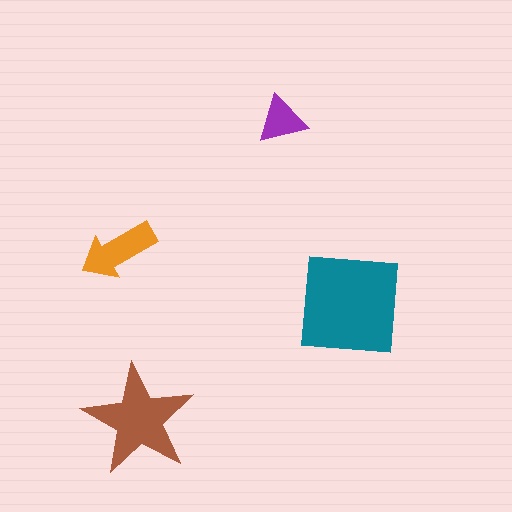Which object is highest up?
The purple triangle is topmost.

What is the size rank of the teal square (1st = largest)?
1st.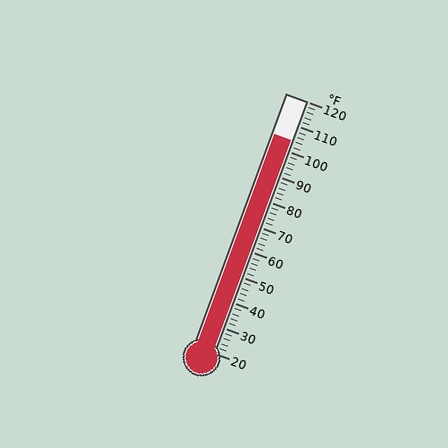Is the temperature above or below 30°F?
The temperature is above 30°F.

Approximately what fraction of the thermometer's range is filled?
The thermometer is filled to approximately 85% of its range.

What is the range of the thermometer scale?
The thermometer scale ranges from 20°F to 120°F.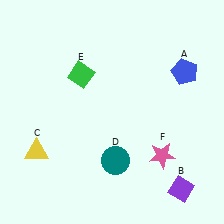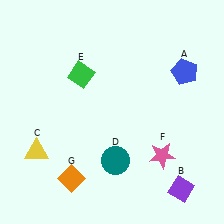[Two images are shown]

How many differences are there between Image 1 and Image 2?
There is 1 difference between the two images.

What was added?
An orange diamond (G) was added in Image 2.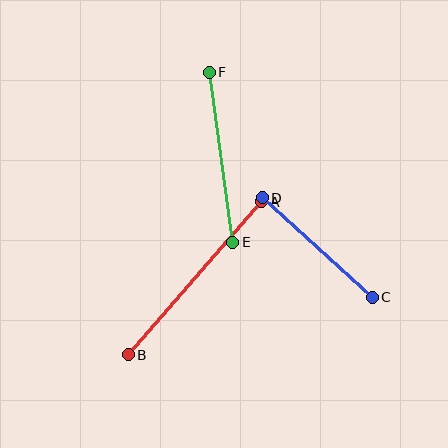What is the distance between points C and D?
The distance is approximately 148 pixels.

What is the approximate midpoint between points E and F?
The midpoint is at approximately (221, 157) pixels.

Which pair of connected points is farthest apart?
Points A and B are farthest apart.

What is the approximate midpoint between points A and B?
The midpoint is at approximately (195, 278) pixels.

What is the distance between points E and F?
The distance is approximately 172 pixels.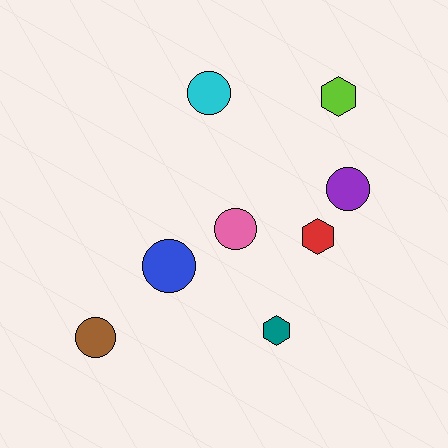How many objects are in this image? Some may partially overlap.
There are 8 objects.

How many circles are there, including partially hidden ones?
There are 5 circles.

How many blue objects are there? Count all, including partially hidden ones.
There is 1 blue object.